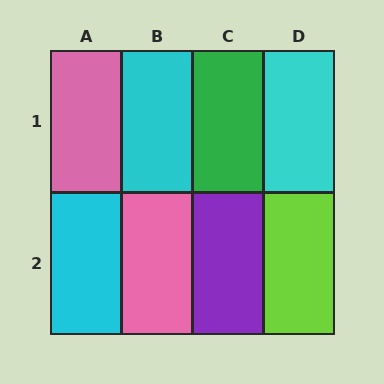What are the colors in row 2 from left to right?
Cyan, pink, purple, lime.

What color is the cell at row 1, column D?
Cyan.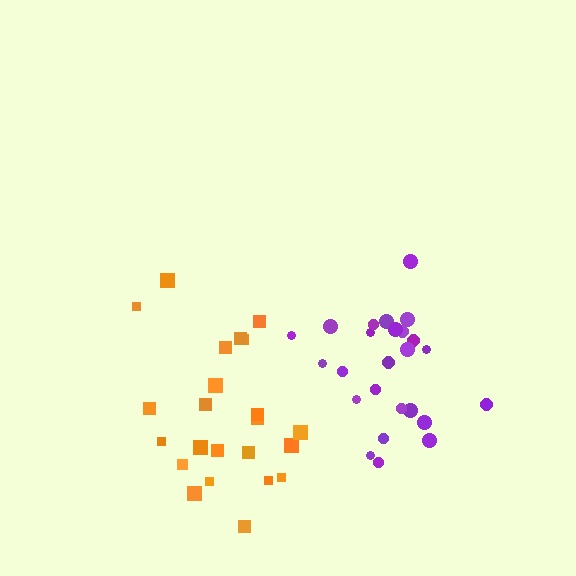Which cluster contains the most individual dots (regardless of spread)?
Purple (25).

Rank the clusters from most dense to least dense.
purple, orange.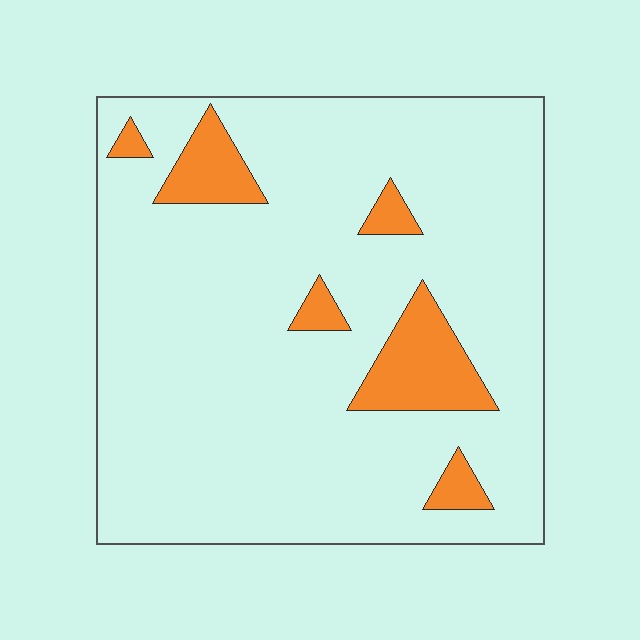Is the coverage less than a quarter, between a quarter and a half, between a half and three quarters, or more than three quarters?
Less than a quarter.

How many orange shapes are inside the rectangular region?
6.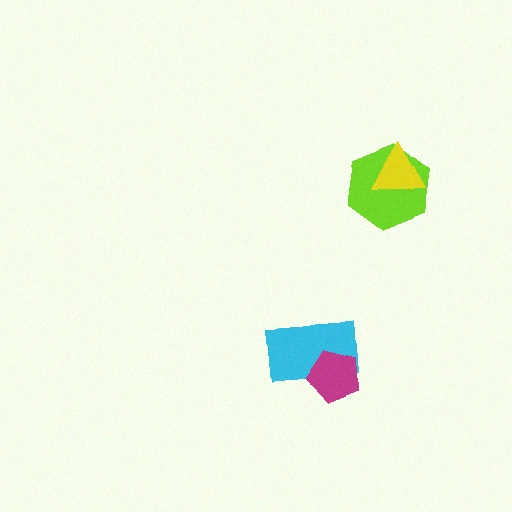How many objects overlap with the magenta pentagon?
1 object overlaps with the magenta pentagon.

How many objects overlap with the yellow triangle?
1 object overlaps with the yellow triangle.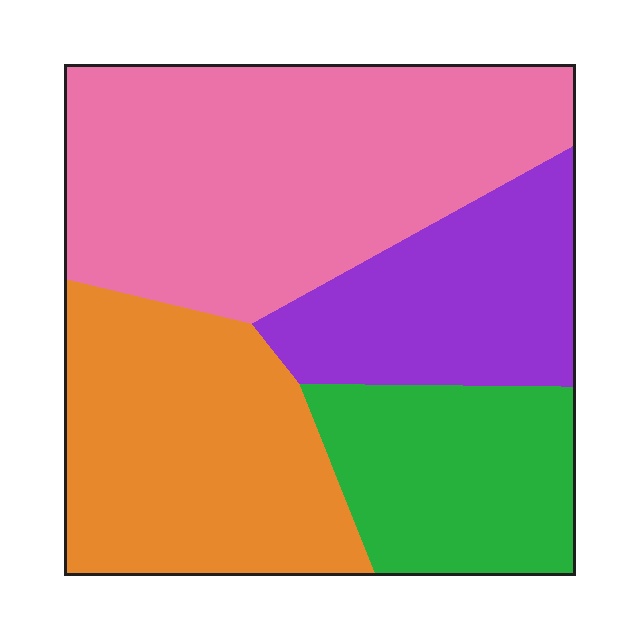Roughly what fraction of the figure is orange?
Orange takes up about one quarter (1/4) of the figure.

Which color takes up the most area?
Pink, at roughly 40%.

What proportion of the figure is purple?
Purple takes up between a sixth and a third of the figure.